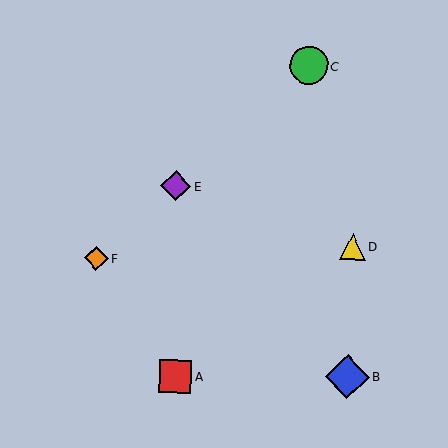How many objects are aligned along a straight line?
3 objects (C, E, F) are aligned along a straight line.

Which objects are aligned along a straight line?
Objects C, E, F are aligned along a straight line.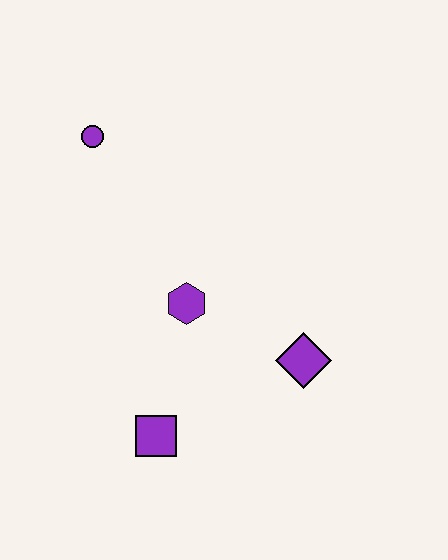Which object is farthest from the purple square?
The purple circle is farthest from the purple square.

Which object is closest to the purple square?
The purple hexagon is closest to the purple square.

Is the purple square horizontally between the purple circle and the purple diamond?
Yes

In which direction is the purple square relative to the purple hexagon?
The purple square is below the purple hexagon.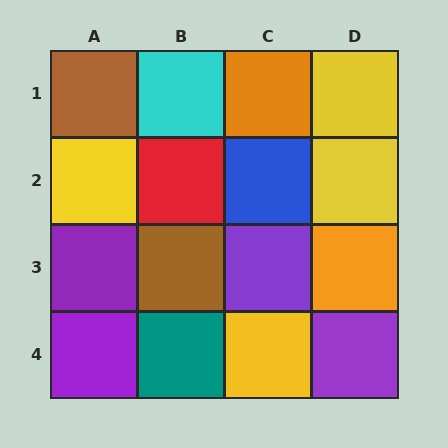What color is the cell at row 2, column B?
Red.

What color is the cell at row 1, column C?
Orange.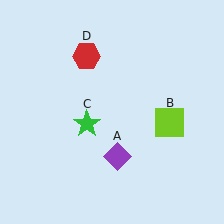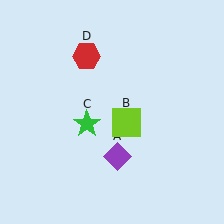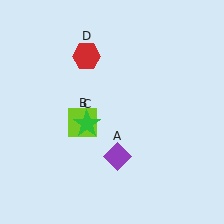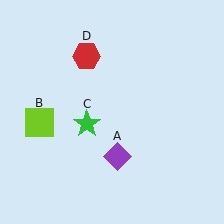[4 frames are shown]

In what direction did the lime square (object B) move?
The lime square (object B) moved left.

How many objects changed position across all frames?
1 object changed position: lime square (object B).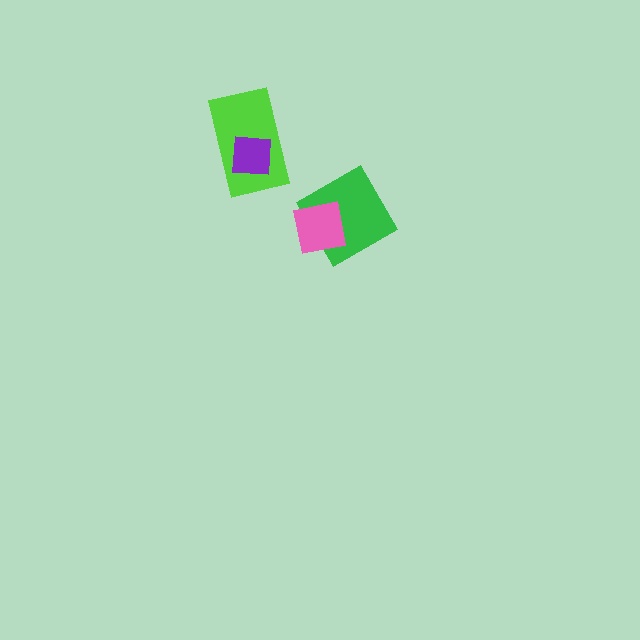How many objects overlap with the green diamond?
1 object overlaps with the green diamond.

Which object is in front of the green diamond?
The pink square is in front of the green diamond.